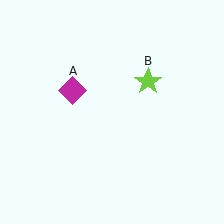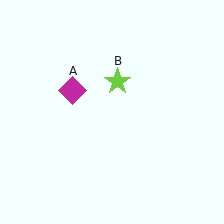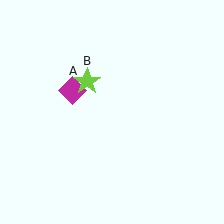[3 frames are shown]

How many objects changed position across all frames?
1 object changed position: lime star (object B).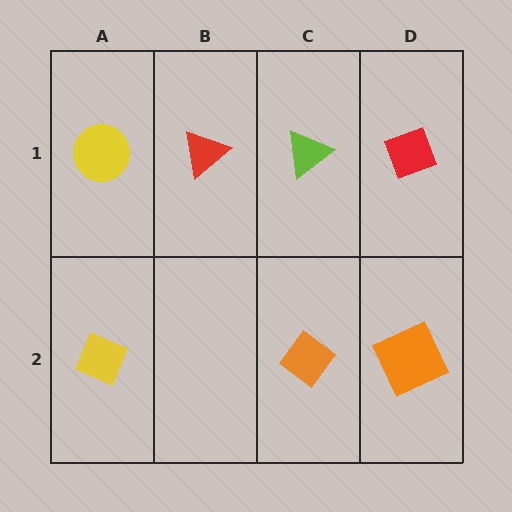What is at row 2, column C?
An orange diamond.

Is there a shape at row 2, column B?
No, that cell is empty.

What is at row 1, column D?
A red diamond.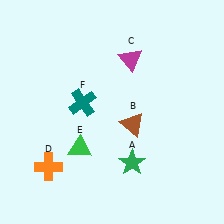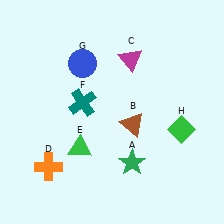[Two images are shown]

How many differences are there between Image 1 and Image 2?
There are 2 differences between the two images.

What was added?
A blue circle (G), a green diamond (H) were added in Image 2.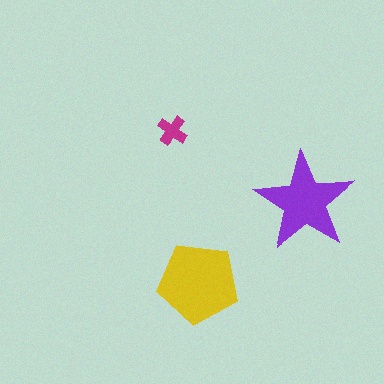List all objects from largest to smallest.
The yellow pentagon, the purple star, the magenta cross.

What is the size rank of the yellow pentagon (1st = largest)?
1st.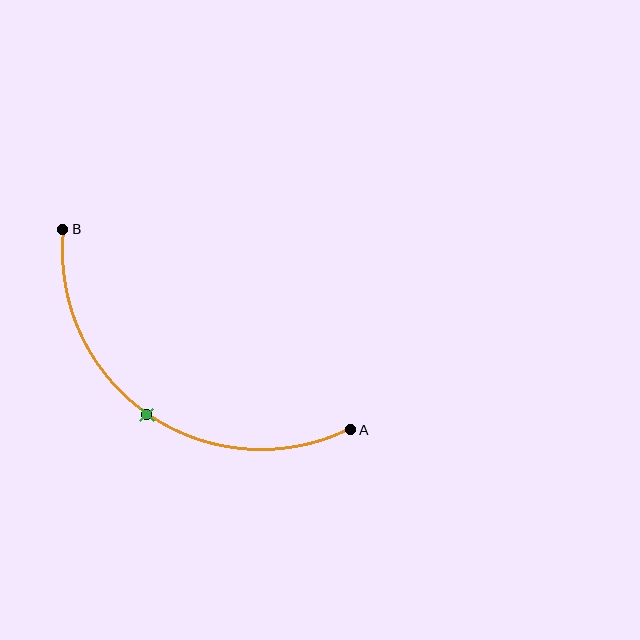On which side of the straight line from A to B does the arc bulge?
The arc bulges below and to the left of the straight line connecting A and B.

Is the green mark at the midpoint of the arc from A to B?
Yes. The green mark lies on the arc at equal arc-length from both A and B — it is the arc midpoint.